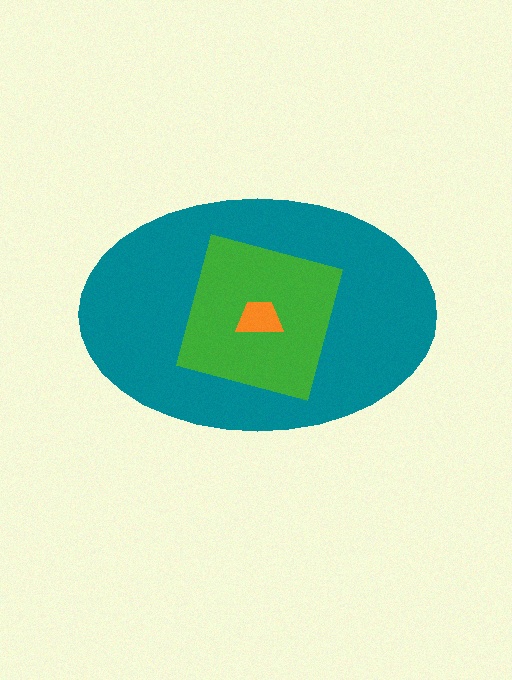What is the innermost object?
The orange trapezoid.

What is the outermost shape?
The teal ellipse.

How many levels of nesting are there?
3.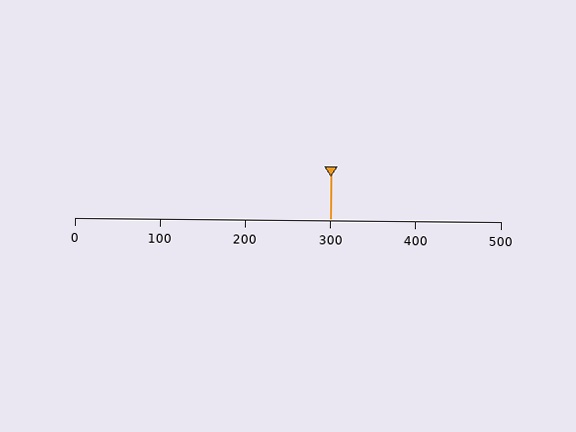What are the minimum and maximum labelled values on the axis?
The axis runs from 0 to 500.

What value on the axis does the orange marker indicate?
The marker indicates approximately 300.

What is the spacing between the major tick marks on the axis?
The major ticks are spaced 100 apart.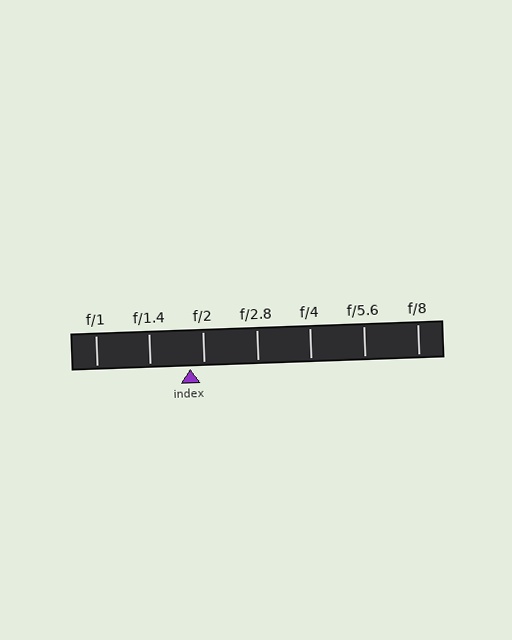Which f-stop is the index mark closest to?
The index mark is closest to f/2.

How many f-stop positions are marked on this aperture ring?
There are 7 f-stop positions marked.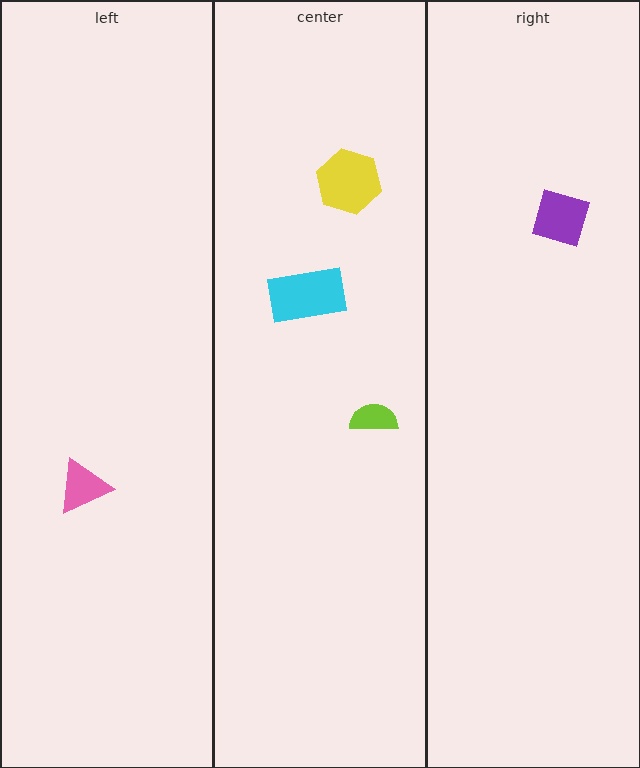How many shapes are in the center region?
3.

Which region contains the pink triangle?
The left region.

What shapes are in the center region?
The cyan rectangle, the lime semicircle, the yellow hexagon.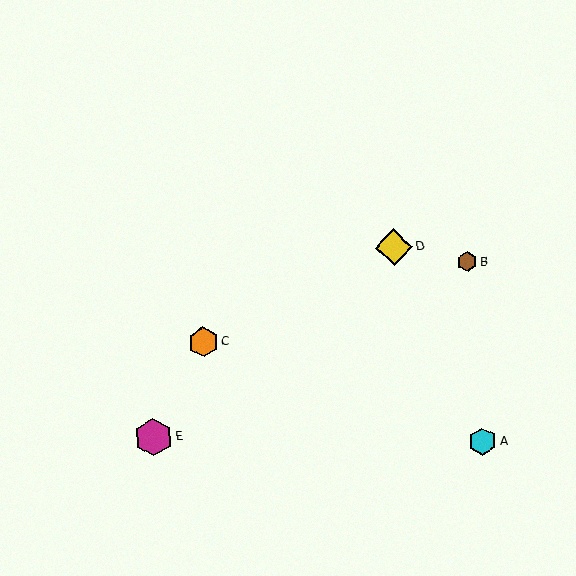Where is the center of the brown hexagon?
The center of the brown hexagon is at (467, 262).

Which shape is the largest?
The magenta hexagon (labeled E) is the largest.